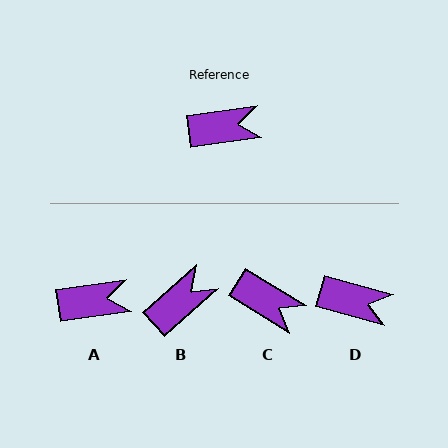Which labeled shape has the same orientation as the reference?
A.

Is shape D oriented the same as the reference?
No, it is off by about 23 degrees.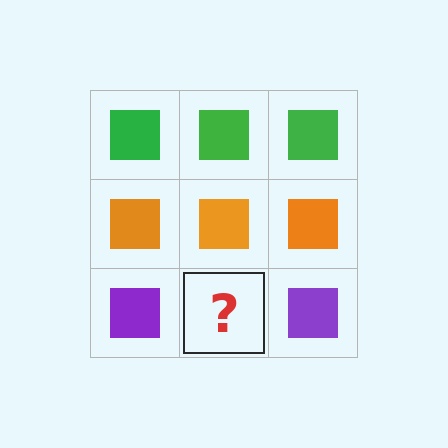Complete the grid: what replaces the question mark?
The question mark should be replaced with a purple square.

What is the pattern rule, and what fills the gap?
The rule is that each row has a consistent color. The gap should be filled with a purple square.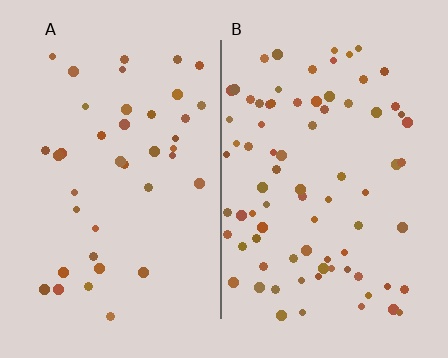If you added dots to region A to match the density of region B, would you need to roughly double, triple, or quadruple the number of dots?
Approximately double.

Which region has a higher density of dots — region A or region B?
B (the right).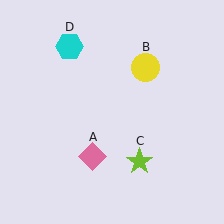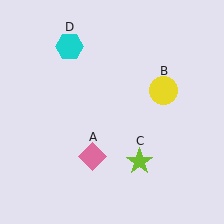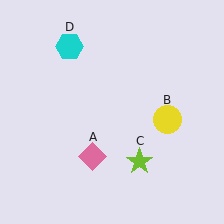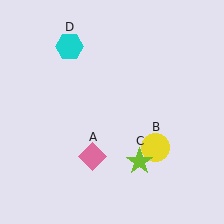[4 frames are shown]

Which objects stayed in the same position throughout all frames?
Pink diamond (object A) and lime star (object C) and cyan hexagon (object D) remained stationary.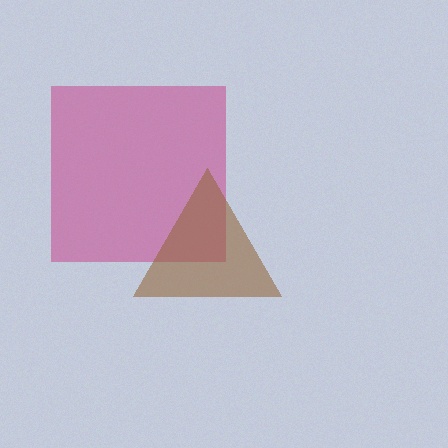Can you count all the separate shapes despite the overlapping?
Yes, there are 2 separate shapes.